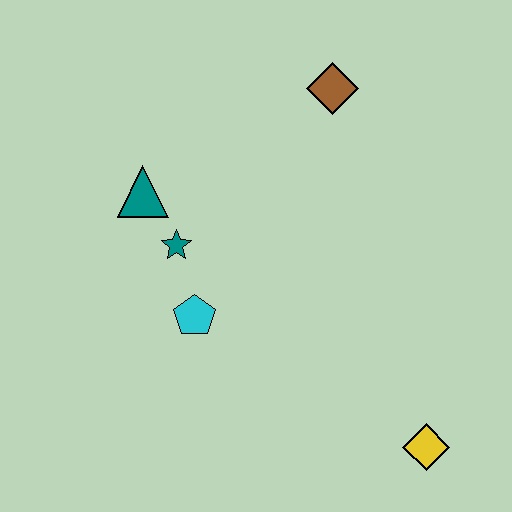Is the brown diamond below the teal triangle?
No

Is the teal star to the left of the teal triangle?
No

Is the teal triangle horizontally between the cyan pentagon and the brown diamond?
No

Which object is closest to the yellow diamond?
The cyan pentagon is closest to the yellow diamond.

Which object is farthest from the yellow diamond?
The teal triangle is farthest from the yellow diamond.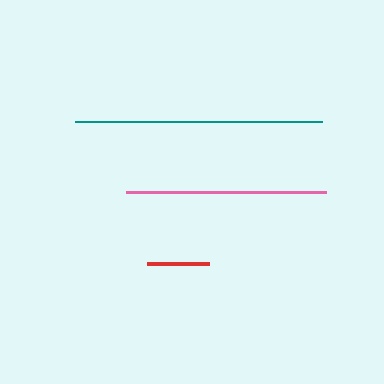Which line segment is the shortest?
The red line is the shortest at approximately 62 pixels.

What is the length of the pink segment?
The pink segment is approximately 199 pixels long.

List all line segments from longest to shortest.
From longest to shortest: teal, pink, red.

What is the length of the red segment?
The red segment is approximately 62 pixels long.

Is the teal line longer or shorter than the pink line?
The teal line is longer than the pink line.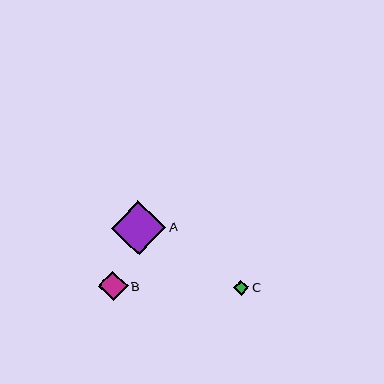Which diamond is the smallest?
Diamond C is the smallest with a size of approximately 15 pixels.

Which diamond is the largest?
Diamond A is the largest with a size of approximately 54 pixels.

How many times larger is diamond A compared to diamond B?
Diamond A is approximately 1.8 times the size of diamond B.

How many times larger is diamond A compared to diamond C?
Diamond A is approximately 3.5 times the size of diamond C.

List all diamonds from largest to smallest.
From largest to smallest: A, B, C.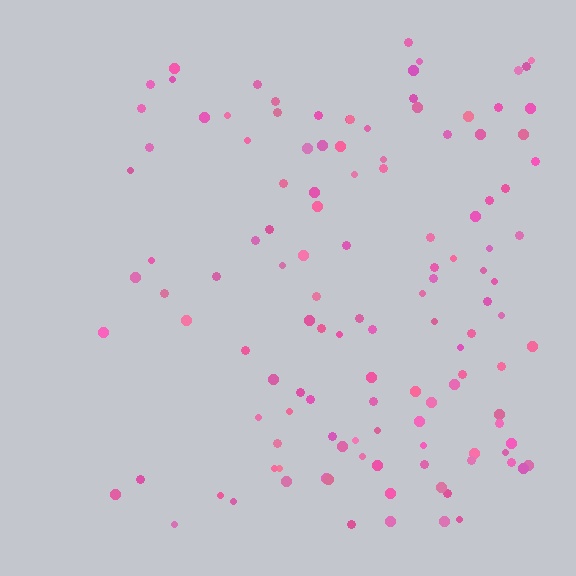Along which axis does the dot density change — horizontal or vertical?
Horizontal.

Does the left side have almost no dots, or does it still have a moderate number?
Still a moderate number, just noticeably fewer than the right.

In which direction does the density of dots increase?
From left to right, with the right side densest.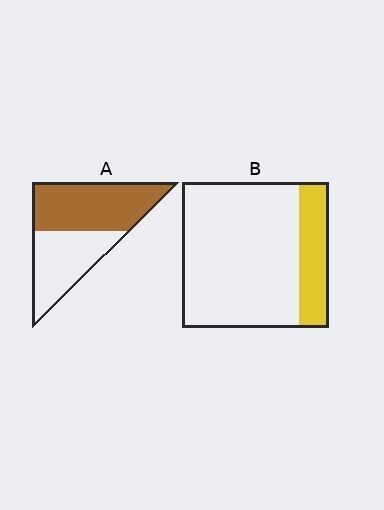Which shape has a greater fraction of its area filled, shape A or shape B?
Shape A.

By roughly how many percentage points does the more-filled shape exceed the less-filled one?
By roughly 35 percentage points (A over B).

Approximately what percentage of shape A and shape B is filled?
A is approximately 55% and B is approximately 20%.